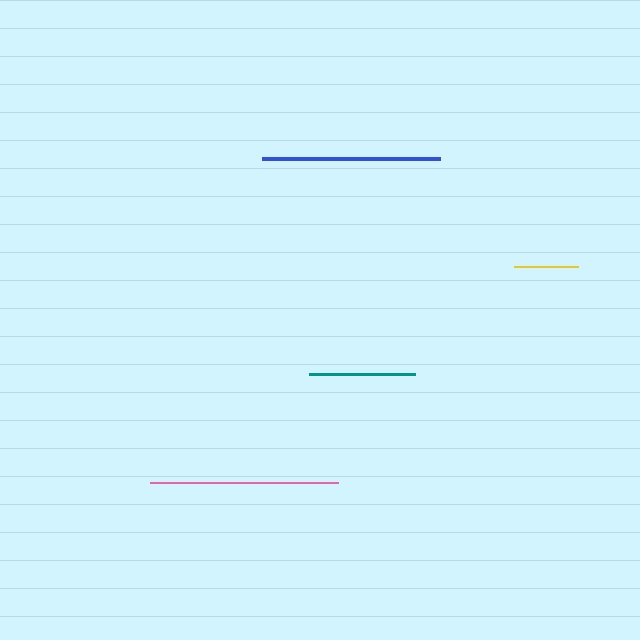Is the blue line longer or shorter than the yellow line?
The blue line is longer than the yellow line.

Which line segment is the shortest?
The yellow line is the shortest at approximately 64 pixels.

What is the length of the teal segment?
The teal segment is approximately 106 pixels long.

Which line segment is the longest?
The pink line is the longest at approximately 188 pixels.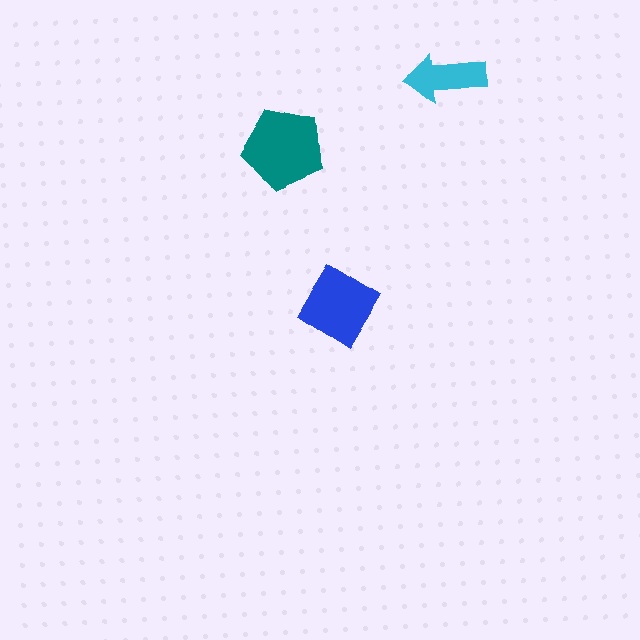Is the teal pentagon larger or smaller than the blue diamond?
Larger.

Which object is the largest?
The teal pentagon.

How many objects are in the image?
There are 3 objects in the image.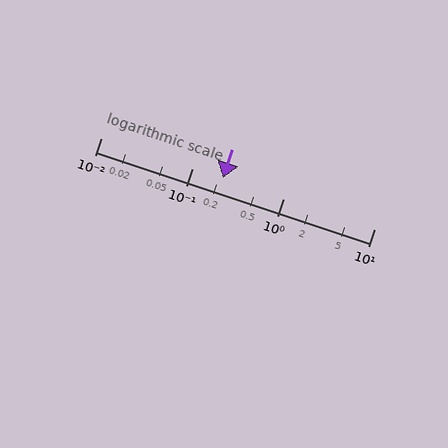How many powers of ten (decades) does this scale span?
The scale spans 3 decades, from 0.01 to 10.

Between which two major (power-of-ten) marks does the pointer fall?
The pointer is between 0.1 and 1.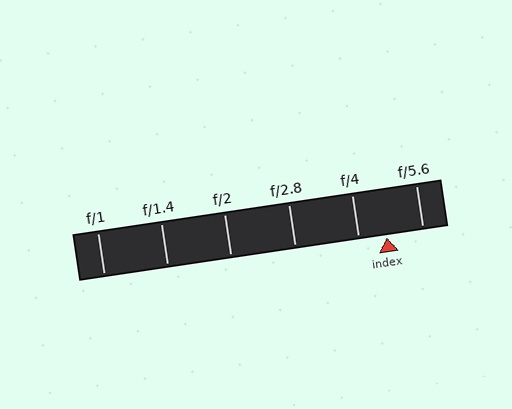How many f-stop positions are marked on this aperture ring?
There are 6 f-stop positions marked.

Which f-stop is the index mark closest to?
The index mark is closest to f/4.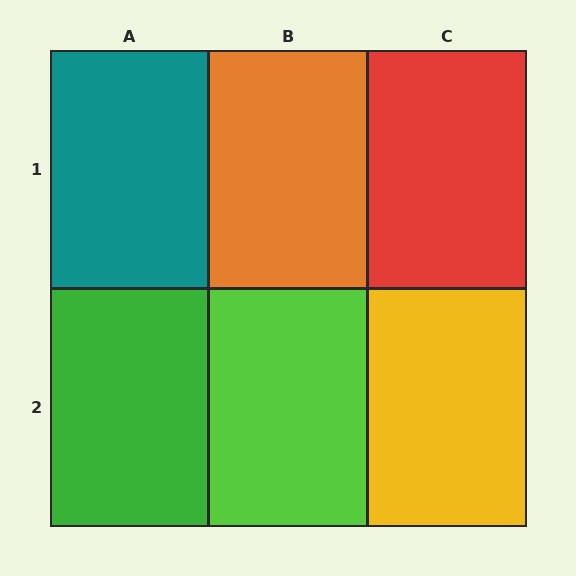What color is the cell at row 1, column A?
Teal.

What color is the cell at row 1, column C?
Red.